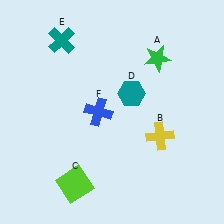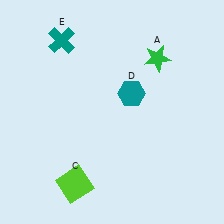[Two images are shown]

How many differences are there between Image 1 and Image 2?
There are 2 differences between the two images.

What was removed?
The blue cross (F), the yellow cross (B) were removed in Image 2.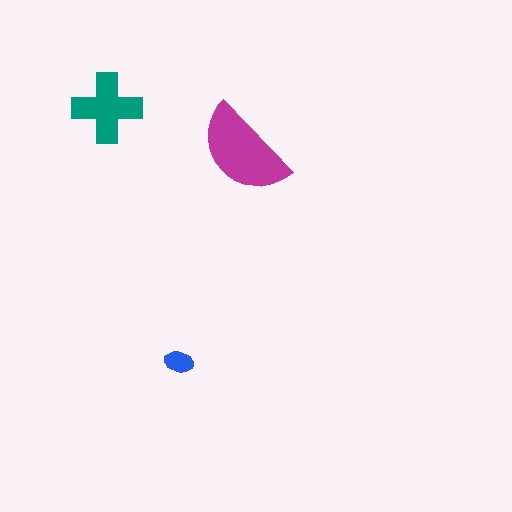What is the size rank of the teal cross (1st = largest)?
2nd.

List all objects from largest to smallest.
The magenta semicircle, the teal cross, the blue ellipse.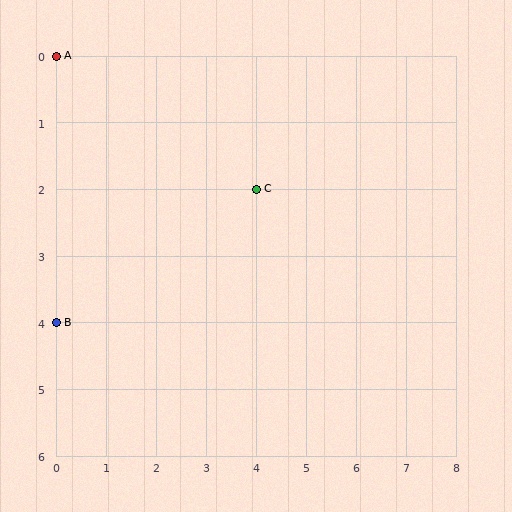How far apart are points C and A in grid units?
Points C and A are 4 columns and 2 rows apart (about 4.5 grid units diagonally).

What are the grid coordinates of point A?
Point A is at grid coordinates (0, 0).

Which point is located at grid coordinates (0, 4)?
Point B is at (0, 4).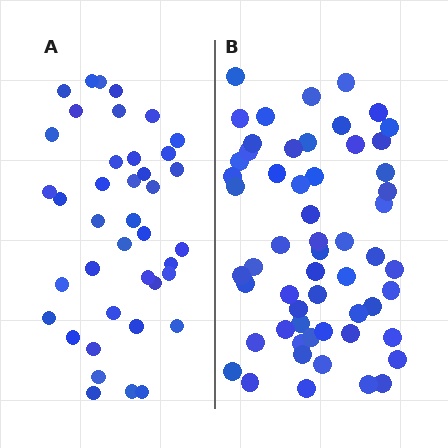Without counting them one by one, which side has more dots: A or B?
Region B (the right region) has more dots.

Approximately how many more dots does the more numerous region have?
Region B has approximately 15 more dots than region A.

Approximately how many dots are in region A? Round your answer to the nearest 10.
About 40 dots.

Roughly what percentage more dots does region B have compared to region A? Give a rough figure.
About 40% more.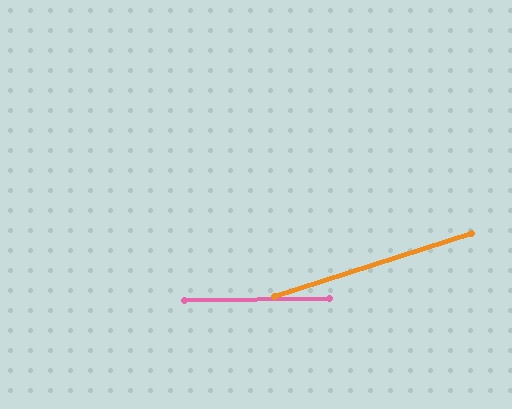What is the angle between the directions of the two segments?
Approximately 17 degrees.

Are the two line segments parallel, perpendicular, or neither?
Neither parallel nor perpendicular — they differ by about 17°.